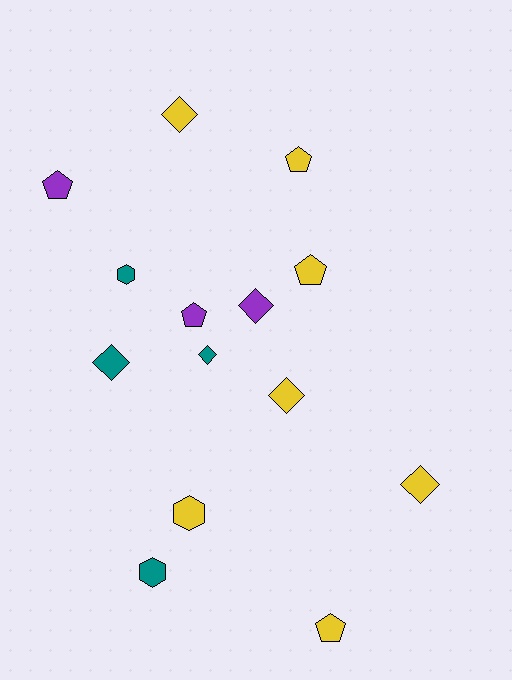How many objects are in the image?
There are 14 objects.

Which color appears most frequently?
Yellow, with 7 objects.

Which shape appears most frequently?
Diamond, with 6 objects.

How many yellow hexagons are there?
There is 1 yellow hexagon.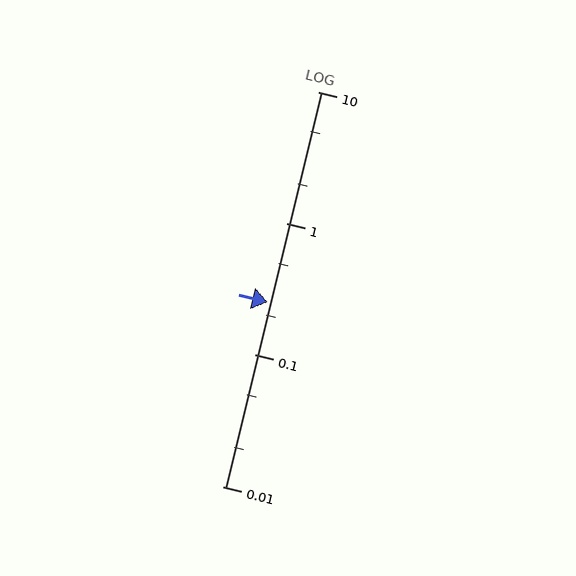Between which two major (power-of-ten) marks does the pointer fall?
The pointer is between 0.1 and 1.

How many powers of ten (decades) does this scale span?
The scale spans 3 decades, from 0.01 to 10.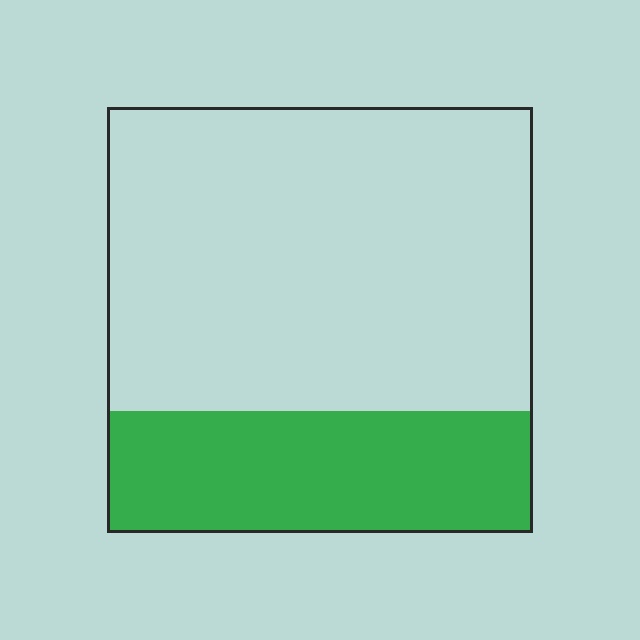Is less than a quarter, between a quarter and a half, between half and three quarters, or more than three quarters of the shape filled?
Between a quarter and a half.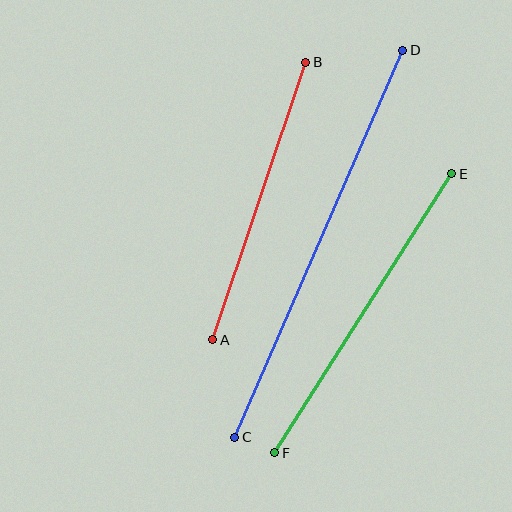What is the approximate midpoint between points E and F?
The midpoint is at approximately (363, 313) pixels.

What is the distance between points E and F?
The distance is approximately 330 pixels.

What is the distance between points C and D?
The distance is approximately 422 pixels.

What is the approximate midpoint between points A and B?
The midpoint is at approximately (259, 201) pixels.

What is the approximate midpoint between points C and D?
The midpoint is at approximately (319, 244) pixels.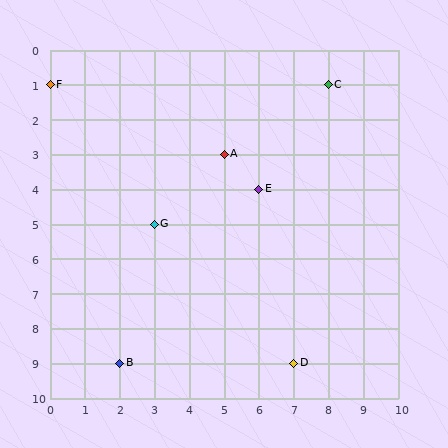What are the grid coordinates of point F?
Point F is at grid coordinates (0, 1).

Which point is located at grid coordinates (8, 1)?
Point C is at (8, 1).